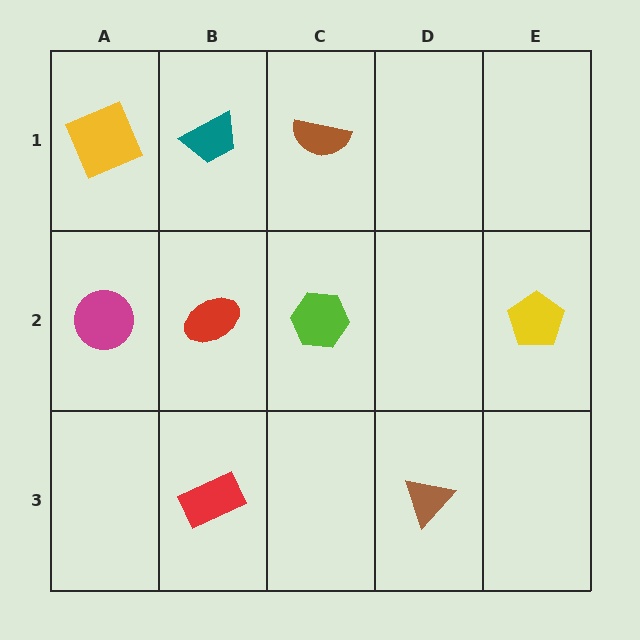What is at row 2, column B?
A red ellipse.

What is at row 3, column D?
A brown triangle.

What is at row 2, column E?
A yellow pentagon.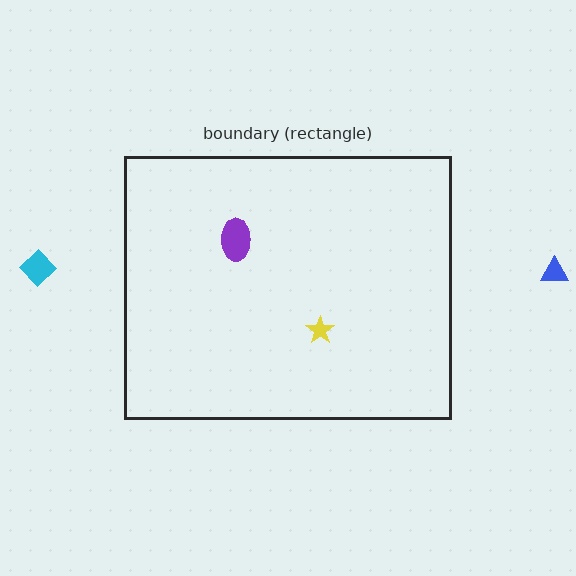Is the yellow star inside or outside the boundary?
Inside.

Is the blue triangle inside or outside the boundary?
Outside.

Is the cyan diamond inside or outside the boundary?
Outside.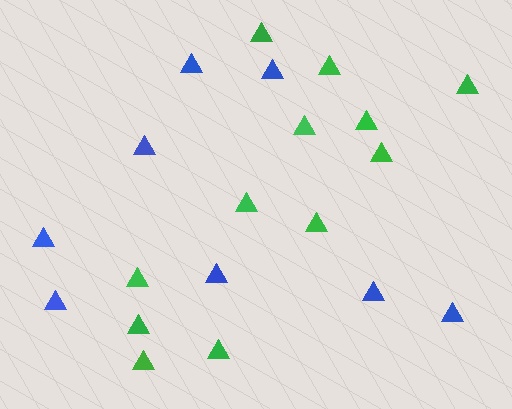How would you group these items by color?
There are 2 groups: one group of green triangles (12) and one group of blue triangles (8).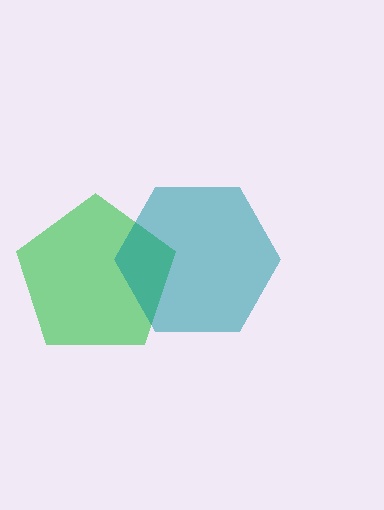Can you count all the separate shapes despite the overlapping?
Yes, there are 2 separate shapes.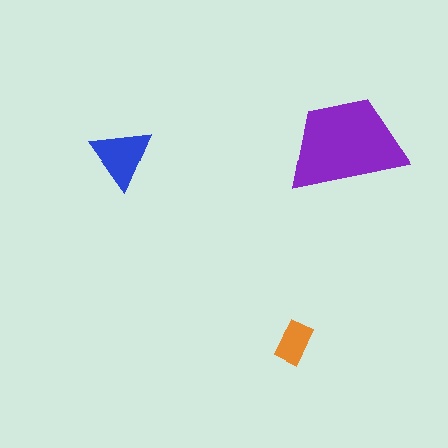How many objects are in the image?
There are 3 objects in the image.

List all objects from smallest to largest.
The orange rectangle, the blue triangle, the purple trapezoid.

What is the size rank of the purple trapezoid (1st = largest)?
1st.